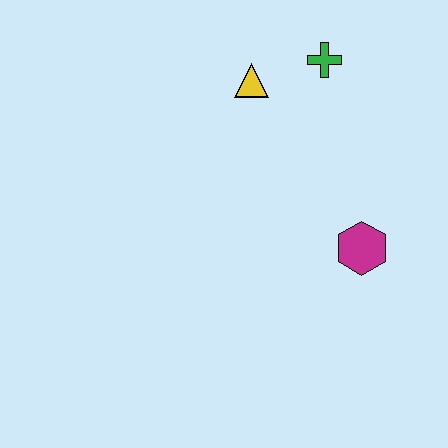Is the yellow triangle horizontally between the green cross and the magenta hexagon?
No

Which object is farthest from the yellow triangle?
The magenta hexagon is farthest from the yellow triangle.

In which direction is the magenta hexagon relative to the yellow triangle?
The magenta hexagon is below the yellow triangle.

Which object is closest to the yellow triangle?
The green cross is closest to the yellow triangle.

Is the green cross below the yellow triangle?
No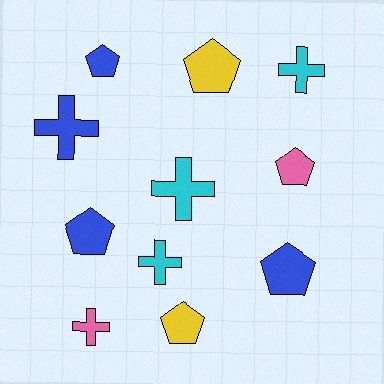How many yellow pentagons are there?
There are 2 yellow pentagons.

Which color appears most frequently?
Blue, with 4 objects.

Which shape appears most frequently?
Pentagon, with 6 objects.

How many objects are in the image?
There are 11 objects.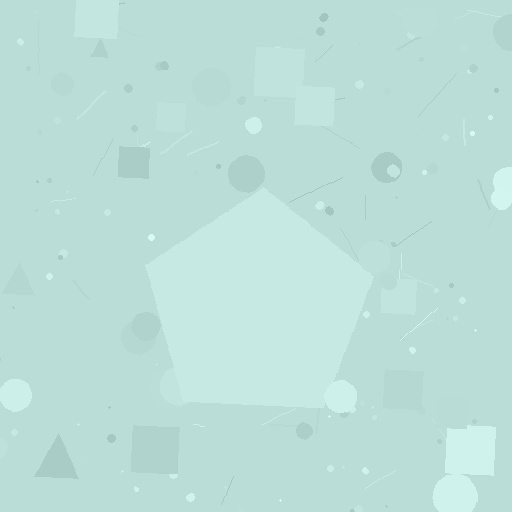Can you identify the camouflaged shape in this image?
The camouflaged shape is a pentagon.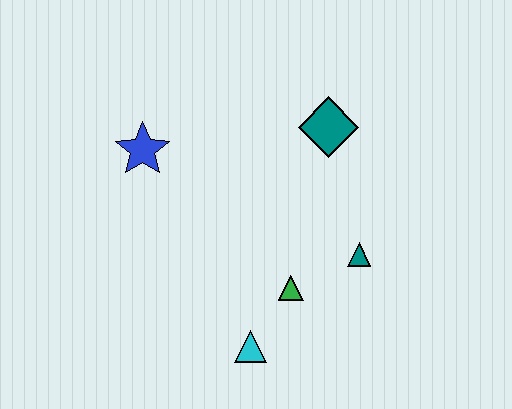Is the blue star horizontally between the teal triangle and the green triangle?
No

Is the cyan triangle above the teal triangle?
No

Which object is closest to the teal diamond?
The teal triangle is closest to the teal diamond.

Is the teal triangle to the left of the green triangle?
No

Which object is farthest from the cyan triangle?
The teal diamond is farthest from the cyan triangle.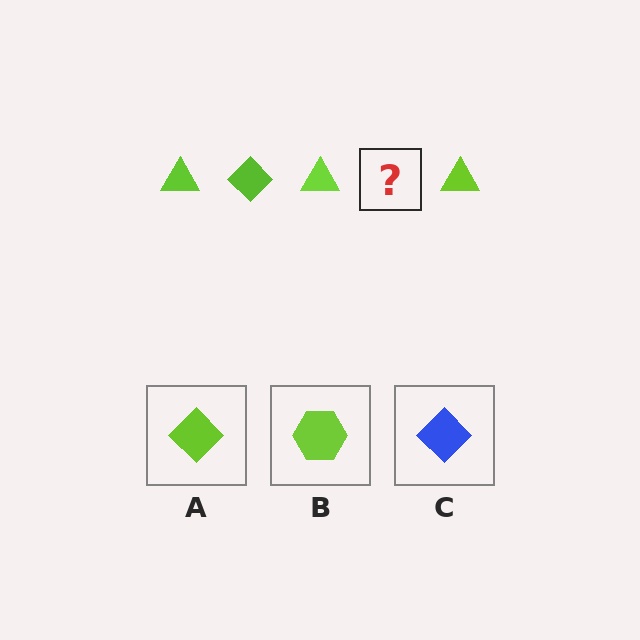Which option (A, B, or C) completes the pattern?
A.